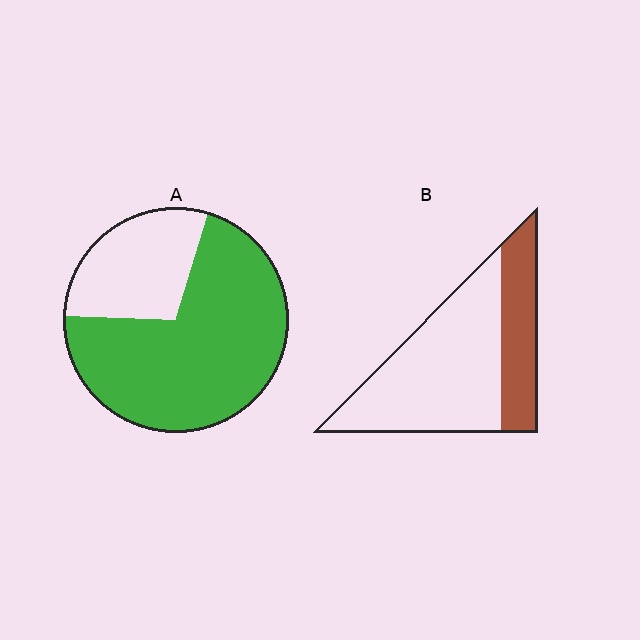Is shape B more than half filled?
No.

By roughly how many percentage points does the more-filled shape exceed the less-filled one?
By roughly 40 percentage points (A over B).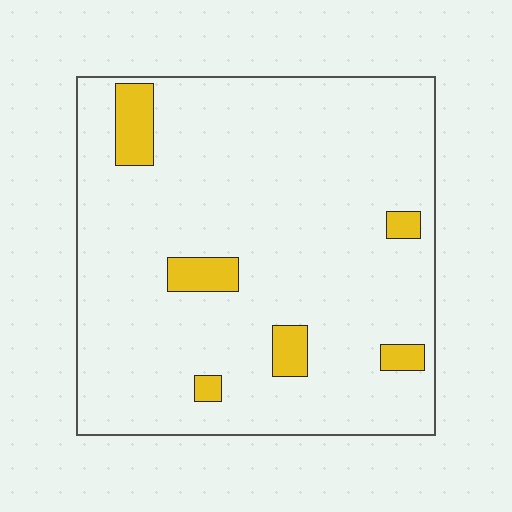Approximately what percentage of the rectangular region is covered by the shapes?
Approximately 10%.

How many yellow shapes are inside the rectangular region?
6.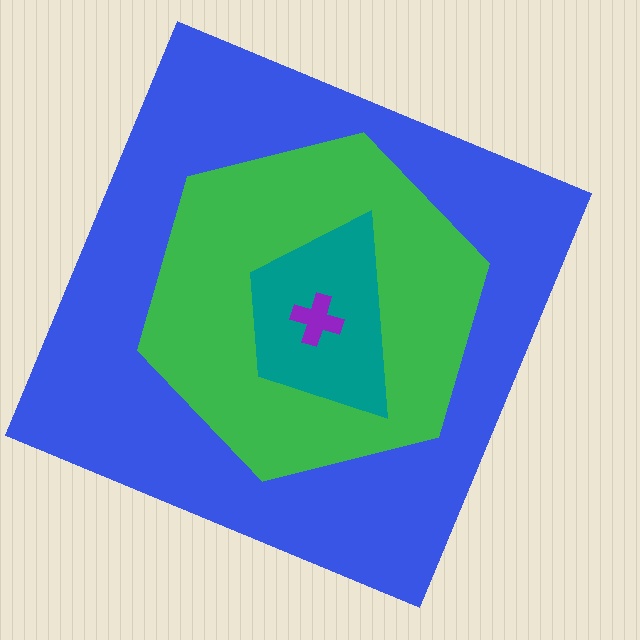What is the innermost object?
The purple cross.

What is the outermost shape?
The blue square.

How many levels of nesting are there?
4.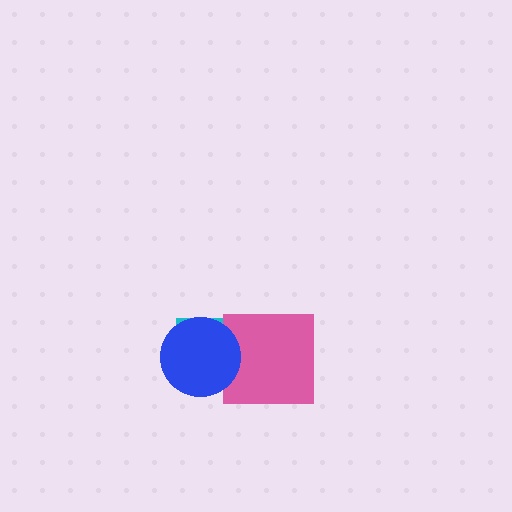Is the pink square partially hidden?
Yes, it is partially covered by another shape.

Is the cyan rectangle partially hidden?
Yes, it is partially covered by another shape.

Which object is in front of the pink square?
The blue circle is in front of the pink square.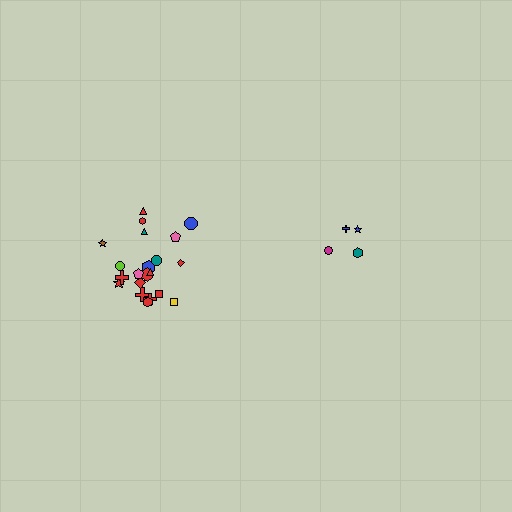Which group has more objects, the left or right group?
The left group.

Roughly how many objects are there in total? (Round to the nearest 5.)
Roughly 25 objects in total.